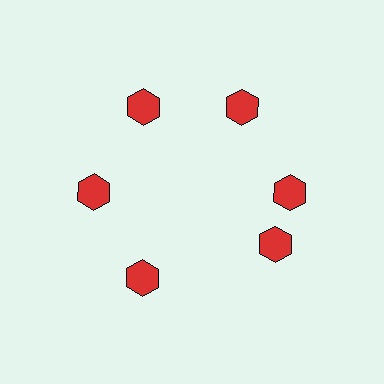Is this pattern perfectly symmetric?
No. The 6 red hexagons are arranged in a ring, but one element near the 5 o'clock position is rotated out of alignment along the ring, breaking the 6-fold rotational symmetry.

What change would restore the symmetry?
The symmetry would be restored by rotating it back into even spacing with its neighbors so that all 6 hexagons sit at equal angles and equal distance from the center.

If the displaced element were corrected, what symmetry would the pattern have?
It would have 6-fold rotational symmetry — the pattern would map onto itself every 60 degrees.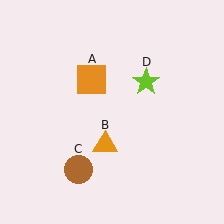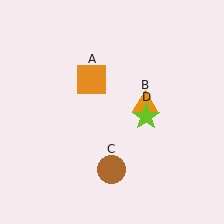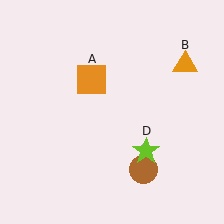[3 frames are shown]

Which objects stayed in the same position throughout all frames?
Orange square (object A) remained stationary.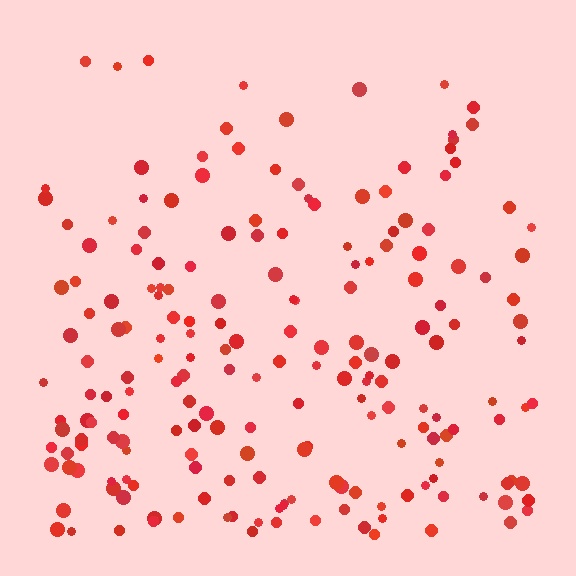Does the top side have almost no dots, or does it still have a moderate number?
Still a moderate number, just noticeably fewer than the bottom.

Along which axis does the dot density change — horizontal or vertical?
Vertical.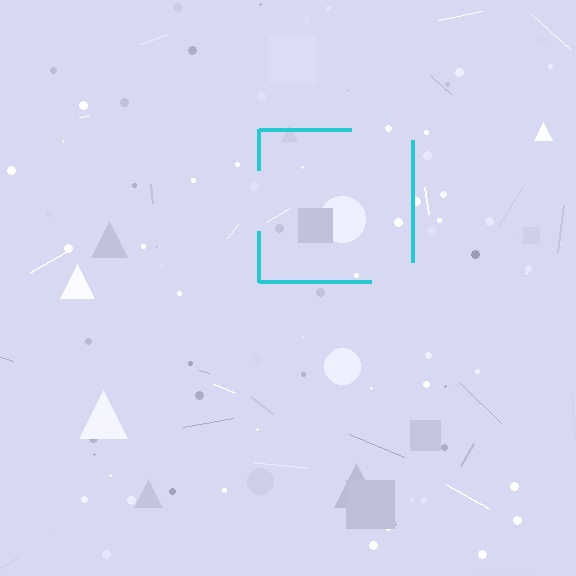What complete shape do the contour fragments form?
The contour fragments form a square.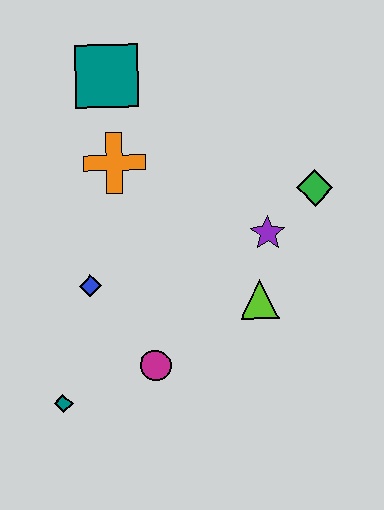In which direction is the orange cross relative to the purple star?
The orange cross is to the left of the purple star.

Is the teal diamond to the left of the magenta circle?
Yes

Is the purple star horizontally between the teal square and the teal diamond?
No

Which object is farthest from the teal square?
The teal diamond is farthest from the teal square.